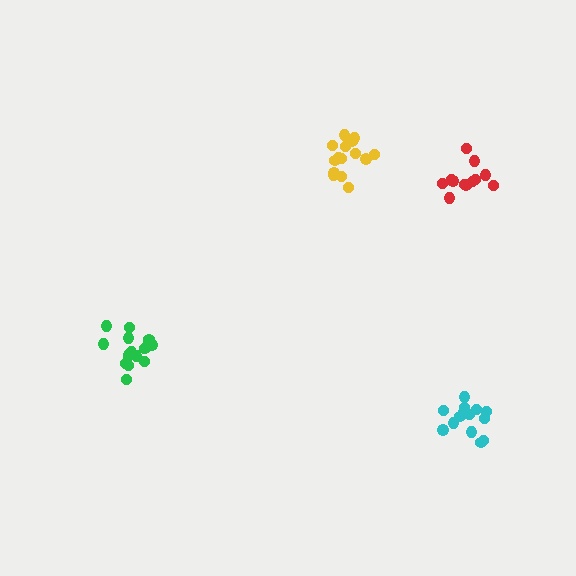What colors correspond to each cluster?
The clusters are colored: cyan, red, green, yellow.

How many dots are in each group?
Group 1: 14 dots, Group 2: 12 dots, Group 3: 16 dots, Group 4: 15 dots (57 total).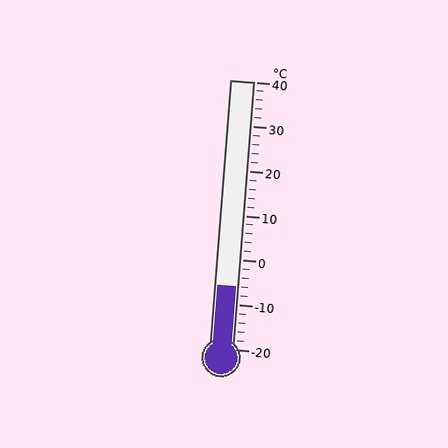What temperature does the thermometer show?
The thermometer shows approximately -6°C.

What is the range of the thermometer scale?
The thermometer scale ranges from -20°C to 40°C.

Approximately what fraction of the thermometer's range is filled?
The thermometer is filled to approximately 25% of its range.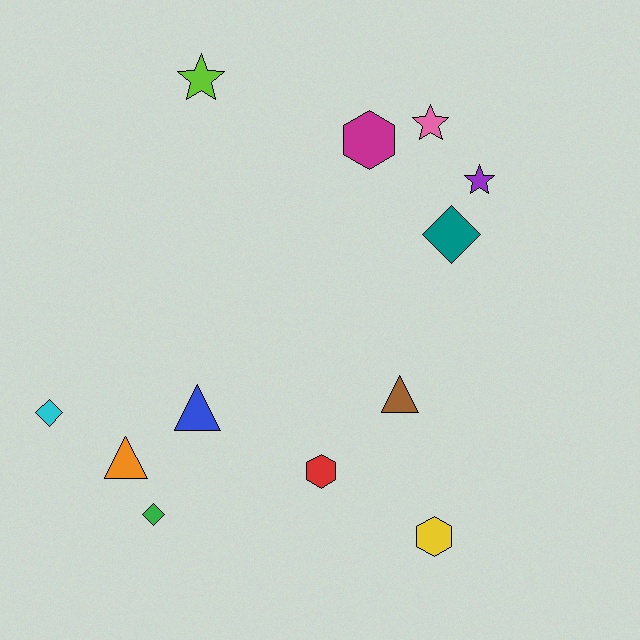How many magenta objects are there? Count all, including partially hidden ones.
There is 1 magenta object.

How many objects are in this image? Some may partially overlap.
There are 12 objects.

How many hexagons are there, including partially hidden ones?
There are 3 hexagons.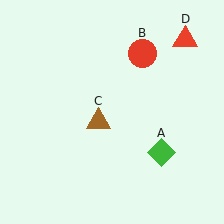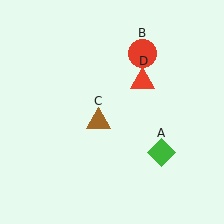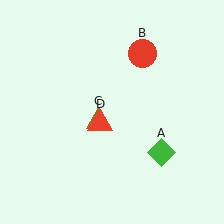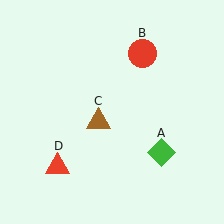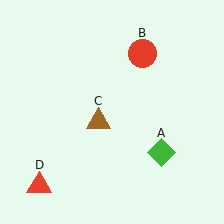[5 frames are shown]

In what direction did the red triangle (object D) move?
The red triangle (object D) moved down and to the left.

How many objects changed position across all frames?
1 object changed position: red triangle (object D).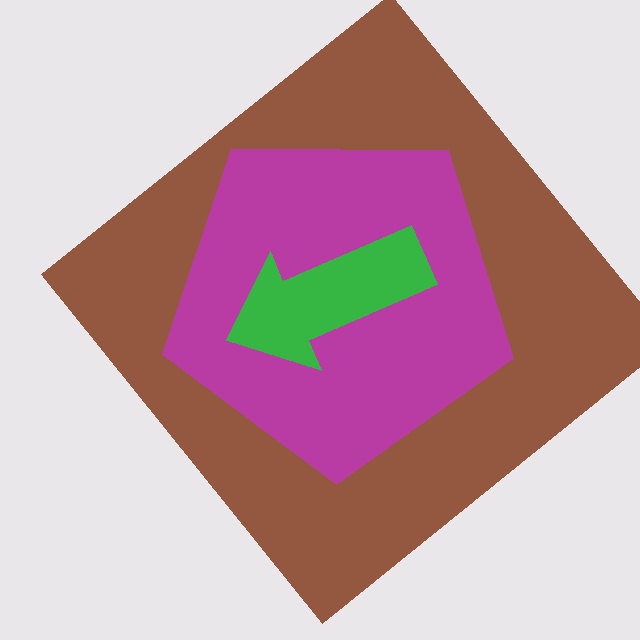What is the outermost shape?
The brown diamond.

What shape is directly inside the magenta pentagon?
The green arrow.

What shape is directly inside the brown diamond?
The magenta pentagon.